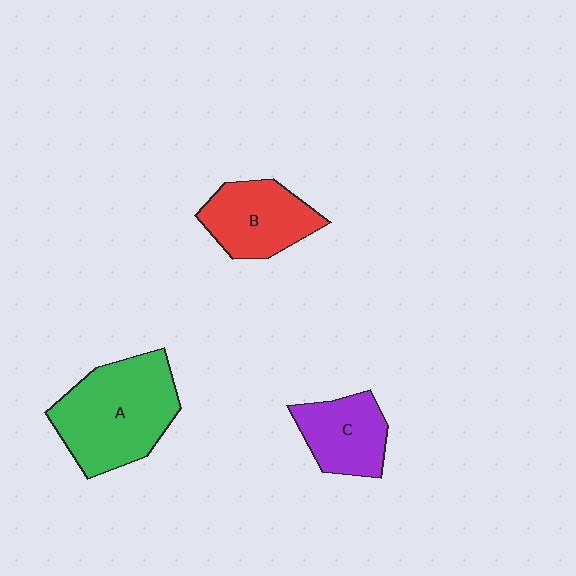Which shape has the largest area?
Shape A (green).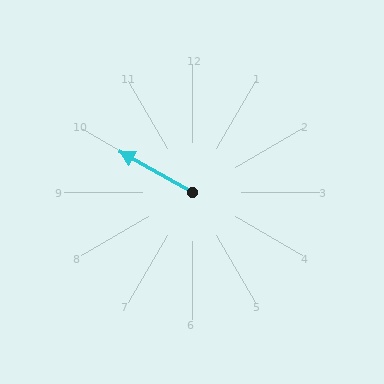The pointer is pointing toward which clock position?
Roughly 10 o'clock.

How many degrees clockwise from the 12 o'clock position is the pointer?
Approximately 300 degrees.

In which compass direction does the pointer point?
Northwest.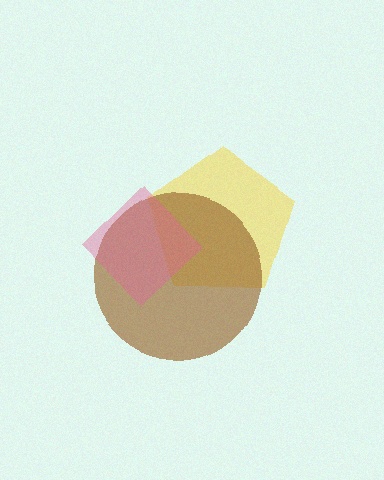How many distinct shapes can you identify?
There are 3 distinct shapes: a yellow pentagon, a brown circle, a pink diamond.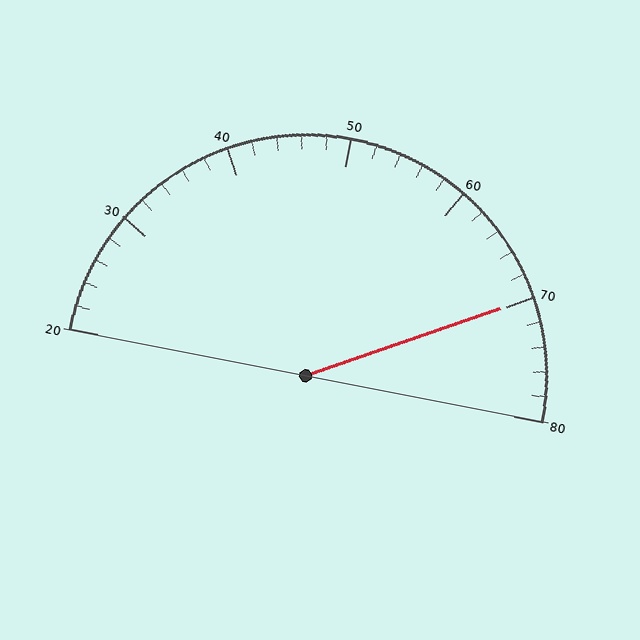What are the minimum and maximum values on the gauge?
The gauge ranges from 20 to 80.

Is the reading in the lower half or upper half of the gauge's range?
The reading is in the upper half of the range (20 to 80).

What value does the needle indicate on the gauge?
The needle indicates approximately 70.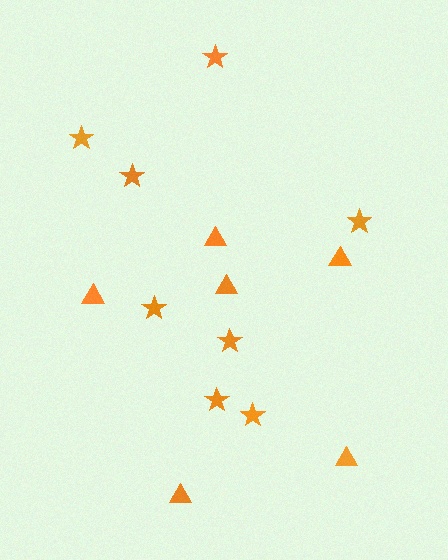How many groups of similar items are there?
There are 2 groups: one group of triangles (6) and one group of stars (8).